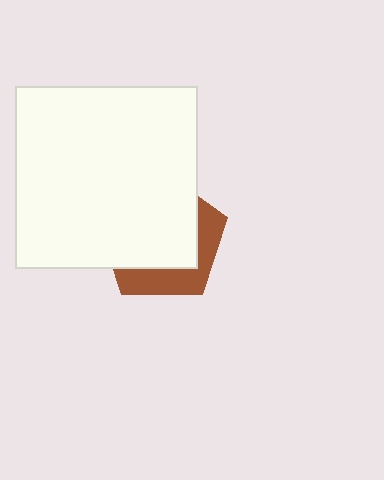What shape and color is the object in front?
The object in front is a white square.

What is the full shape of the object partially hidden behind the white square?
The partially hidden object is a brown pentagon.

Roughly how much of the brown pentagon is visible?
A small part of it is visible (roughly 33%).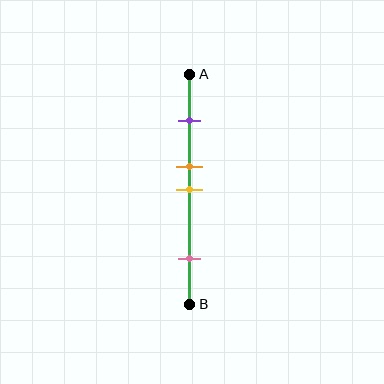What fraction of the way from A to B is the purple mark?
The purple mark is approximately 20% (0.2) of the way from A to B.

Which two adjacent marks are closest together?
The orange and yellow marks are the closest adjacent pair.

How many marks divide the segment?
There are 4 marks dividing the segment.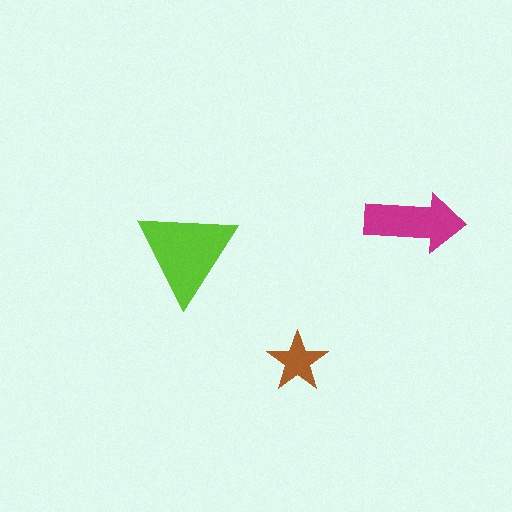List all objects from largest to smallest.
The lime triangle, the magenta arrow, the brown star.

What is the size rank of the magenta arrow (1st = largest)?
2nd.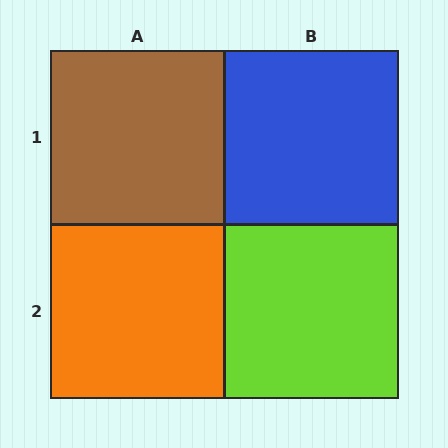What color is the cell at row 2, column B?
Lime.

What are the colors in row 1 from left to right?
Brown, blue.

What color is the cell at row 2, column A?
Orange.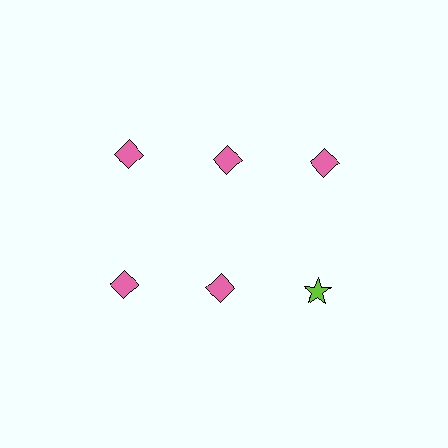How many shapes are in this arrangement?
There are 6 shapes arranged in a grid pattern.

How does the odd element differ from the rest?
It differs in both color (lime instead of pink) and shape (star instead of diamond).